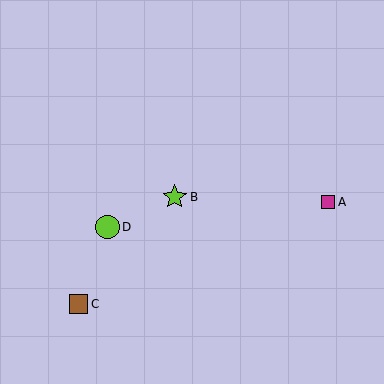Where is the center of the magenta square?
The center of the magenta square is at (328, 202).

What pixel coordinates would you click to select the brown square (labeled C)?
Click at (78, 304) to select the brown square C.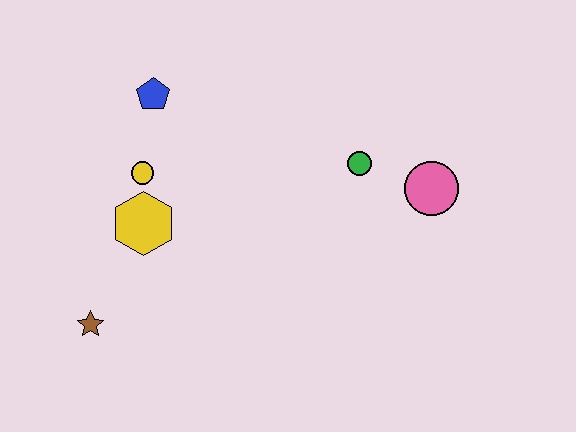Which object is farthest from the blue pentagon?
The pink circle is farthest from the blue pentagon.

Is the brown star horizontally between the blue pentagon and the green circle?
No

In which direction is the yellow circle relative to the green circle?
The yellow circle is to the left of the green circle.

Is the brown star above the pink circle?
No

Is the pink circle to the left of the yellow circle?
No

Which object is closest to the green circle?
The pink circle is closest to the green circle.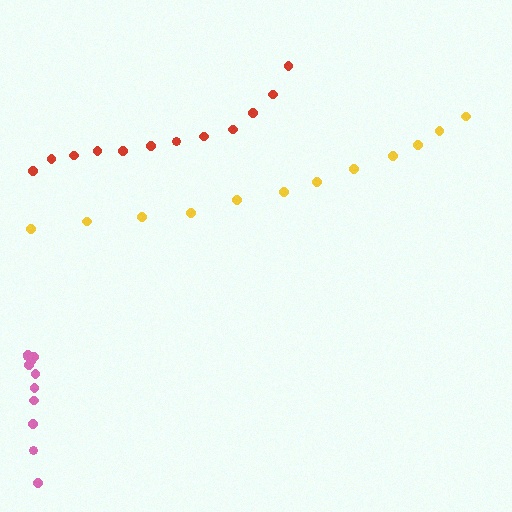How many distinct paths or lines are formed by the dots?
There are 3 distinct paths.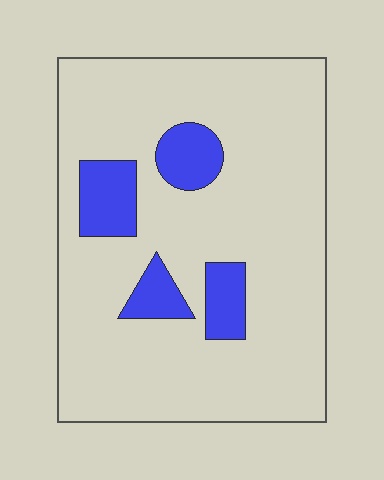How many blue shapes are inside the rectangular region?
4.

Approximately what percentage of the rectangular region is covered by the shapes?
Approximately 15%.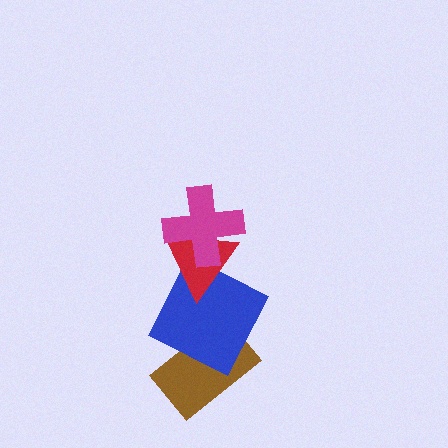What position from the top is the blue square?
The blue square is 3rd from the top.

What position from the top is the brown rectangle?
The brown rectangle is 4th from the top.